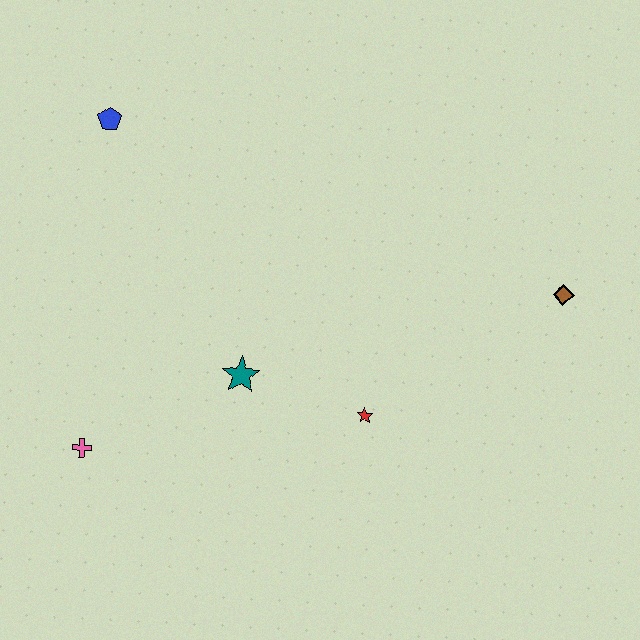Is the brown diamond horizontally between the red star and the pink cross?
No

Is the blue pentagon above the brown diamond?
Yes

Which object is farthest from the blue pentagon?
The brown diamond is farthest from the blue pentagon.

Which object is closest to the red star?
The teal star is closest to the red star.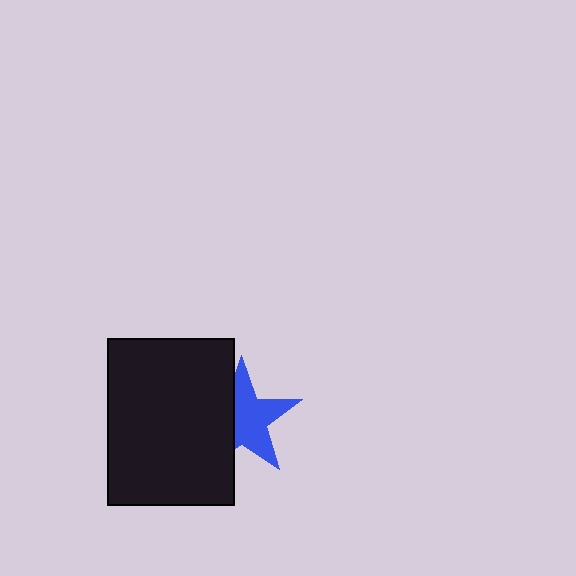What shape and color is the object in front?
The object in front is a black rectangle.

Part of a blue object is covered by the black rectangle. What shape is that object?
It is a star.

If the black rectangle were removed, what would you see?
You would see the complete blue star.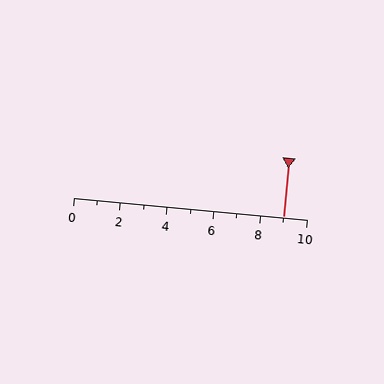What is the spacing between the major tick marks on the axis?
The major ticks are spaced 2 apart.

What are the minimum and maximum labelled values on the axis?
The axis runs from 0 to 10.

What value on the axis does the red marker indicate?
The marker indicates approximately 9.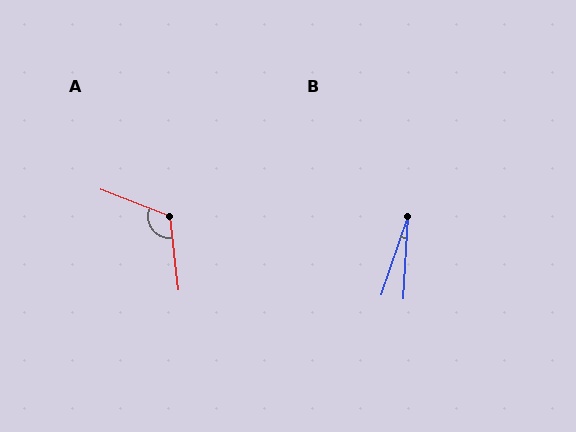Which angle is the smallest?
B, at approximately 15 degrees.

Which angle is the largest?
A, at approximately 118 degrees.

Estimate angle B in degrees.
Approximately 15 degrees.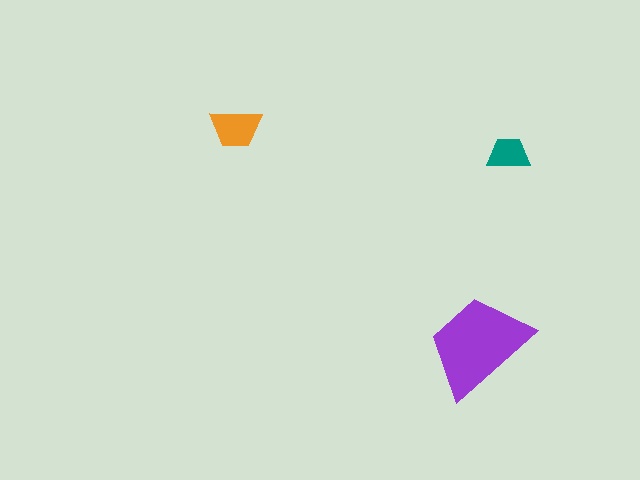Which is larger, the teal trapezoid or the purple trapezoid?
The purple one.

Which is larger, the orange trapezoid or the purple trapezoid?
The purple one.